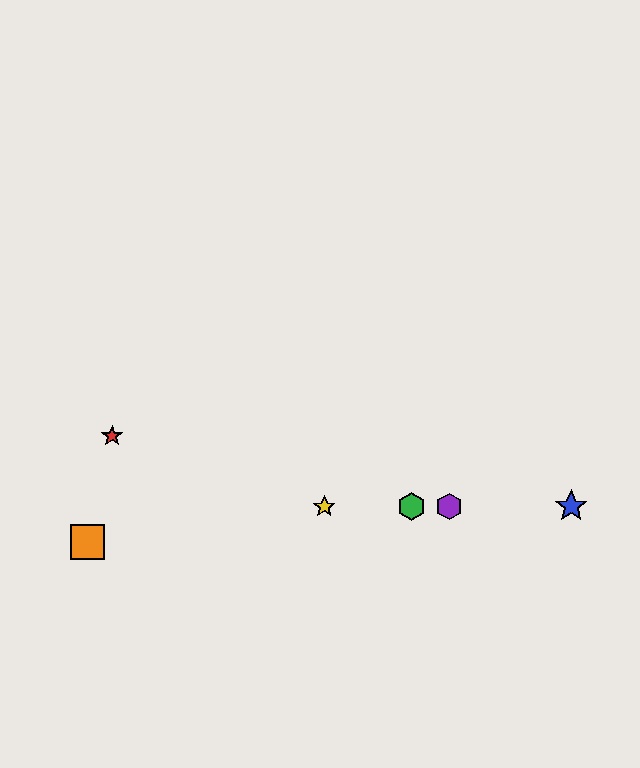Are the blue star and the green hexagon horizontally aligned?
Yes, both are at y≈507.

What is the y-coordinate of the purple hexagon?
The purple hexagon is at y≈507.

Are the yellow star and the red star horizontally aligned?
No, the yellow star is at y≈507 and the red star is at y≈436.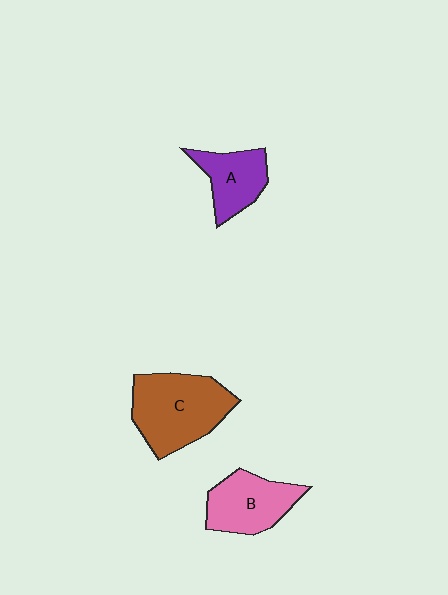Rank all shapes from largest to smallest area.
From largest to smallest: C (brown), B (pink), A (purple).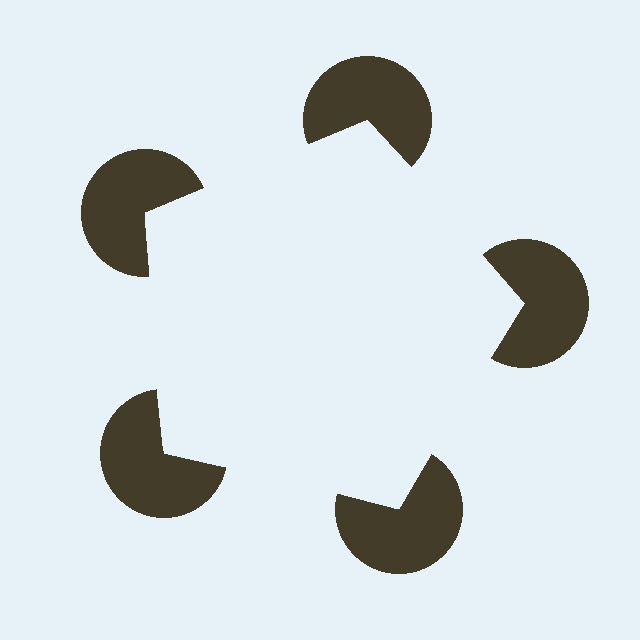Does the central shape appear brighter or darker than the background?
It typically appears slightly brighter than the background, even though no actual brightness change is drawn.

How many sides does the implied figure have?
5 sides.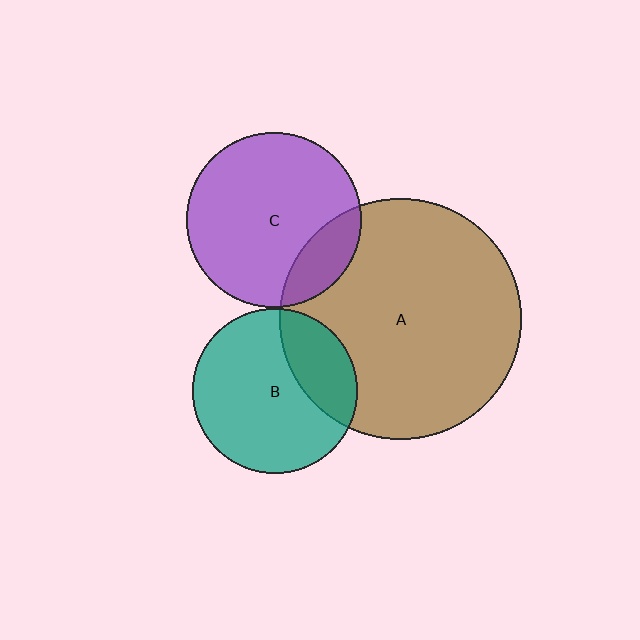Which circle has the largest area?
Circle A (brown).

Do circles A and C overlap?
Yes.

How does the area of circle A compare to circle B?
Approximately 2.1 times.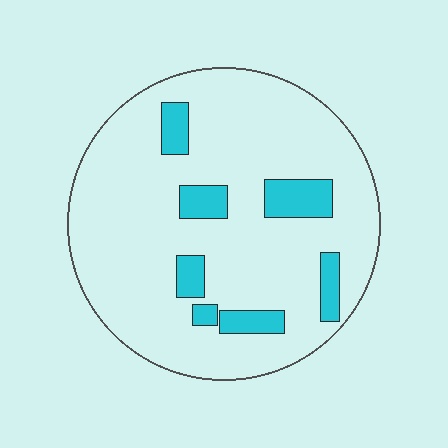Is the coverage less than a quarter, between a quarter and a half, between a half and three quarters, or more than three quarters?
Less than a quarter.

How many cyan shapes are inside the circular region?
7.